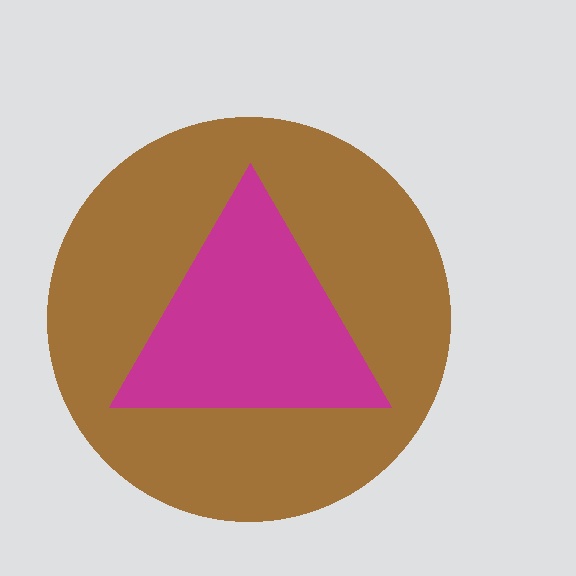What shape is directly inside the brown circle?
The magenta triangle.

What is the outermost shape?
The brown circle.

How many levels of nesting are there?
2.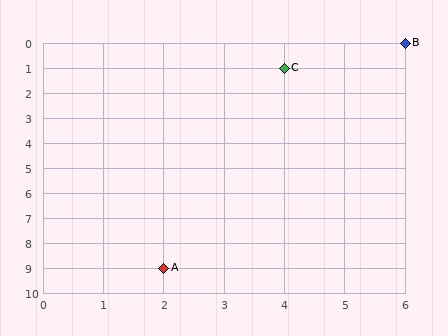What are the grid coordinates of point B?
Point B is at grid coordinates (6, 0).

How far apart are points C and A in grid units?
Points C and A are 2 columns and 8 rows apart (about 8.2 grid units diagonally).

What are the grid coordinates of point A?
Point A is at grid coordinates (2, 9).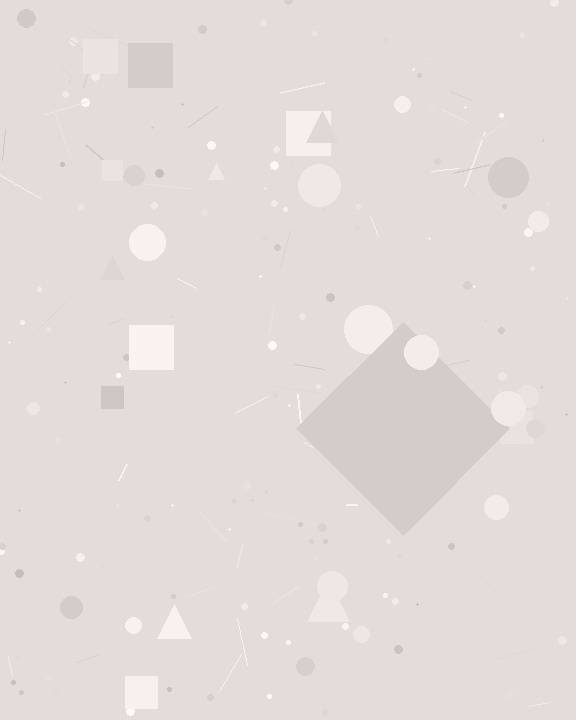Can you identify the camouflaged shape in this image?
The camouflaged shape is a diamond.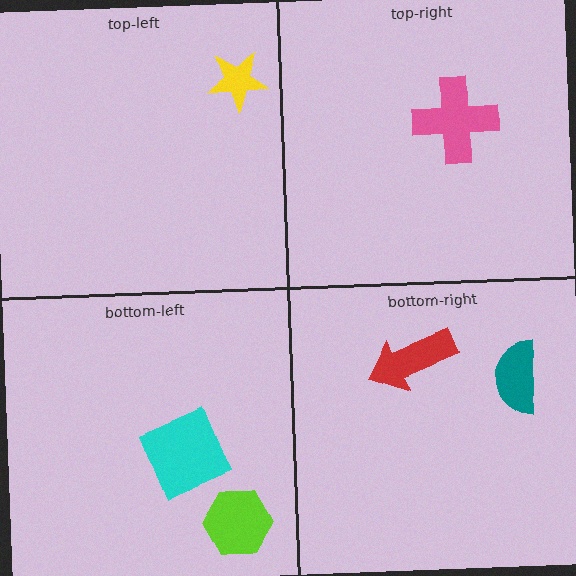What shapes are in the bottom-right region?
The red arrow, the teal semicircle.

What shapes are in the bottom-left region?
The lime hexagon, the cyan diamond.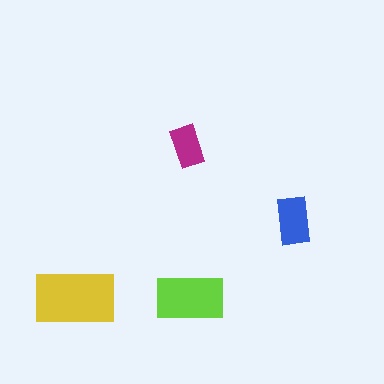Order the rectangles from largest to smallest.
the yellow one, the lime one, the blue one, the magenta one.